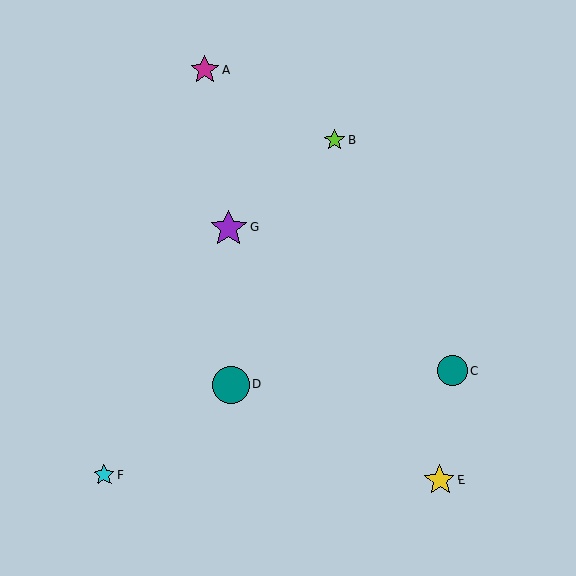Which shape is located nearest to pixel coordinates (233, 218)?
The purple star (labeled G) at (229, 228) is nearest to that location.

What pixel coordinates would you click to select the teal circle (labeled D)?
Click at (231, 385) to select the teal circle D.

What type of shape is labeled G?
Shape G is a purple star.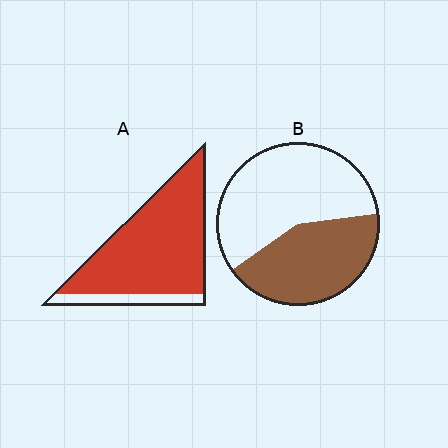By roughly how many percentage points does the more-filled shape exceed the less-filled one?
By roughly 45 percentage points (A over B).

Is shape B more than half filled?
No.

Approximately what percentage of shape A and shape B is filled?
A is approximately 85% and B is approximately 40%.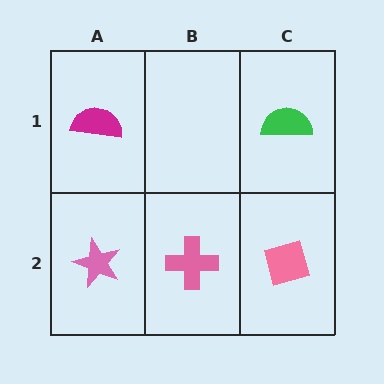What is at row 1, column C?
A green semicircle.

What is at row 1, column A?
A magenta semicircle.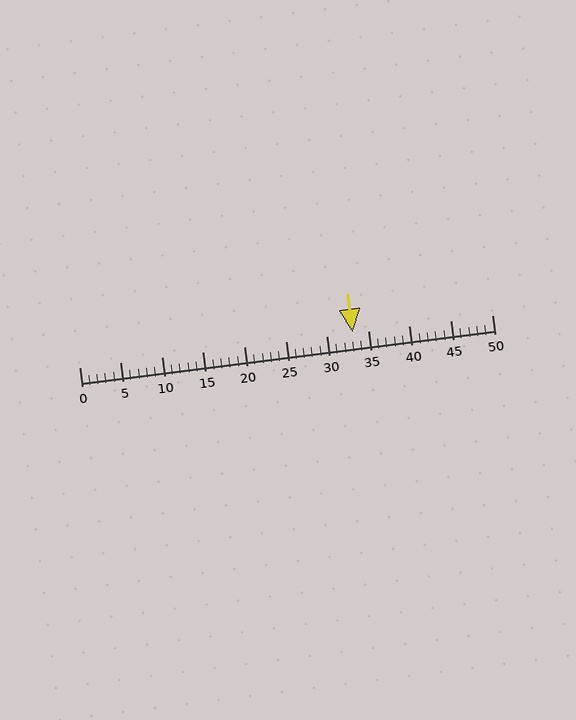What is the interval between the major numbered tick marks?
The major tick marks are spaced 5 units apart.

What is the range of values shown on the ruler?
The ruler shows values from 0 to 50.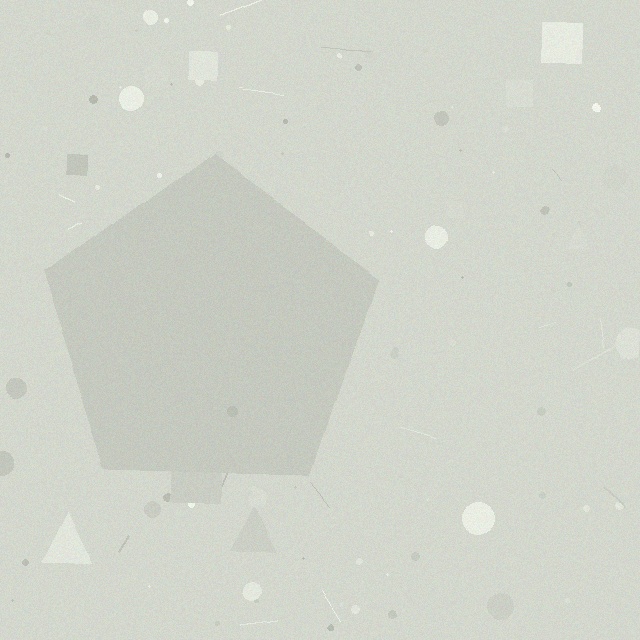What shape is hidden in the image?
A pentagon is hidden in the image.